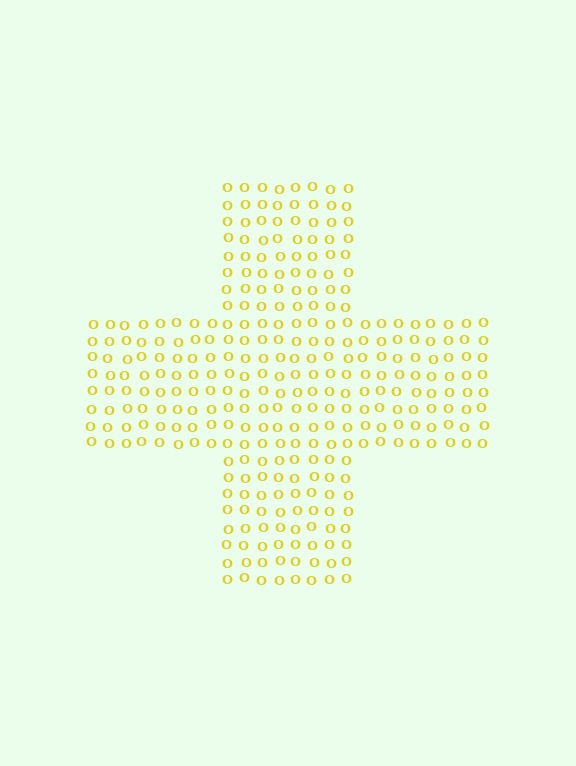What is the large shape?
The large shape is a cross.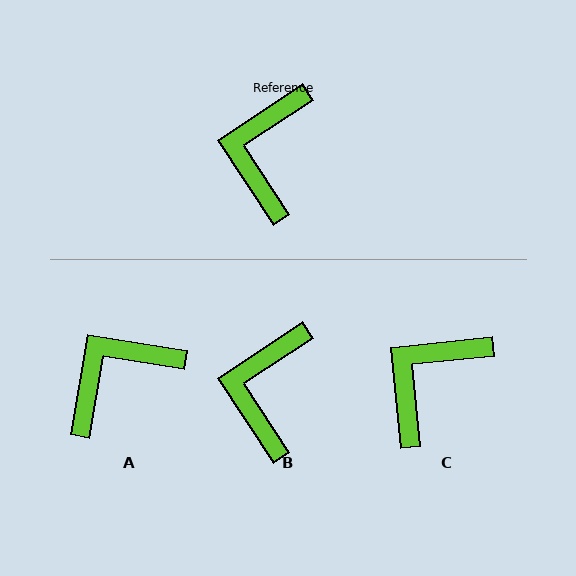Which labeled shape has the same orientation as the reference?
B.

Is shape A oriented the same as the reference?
No, it is off by about 43 degrees.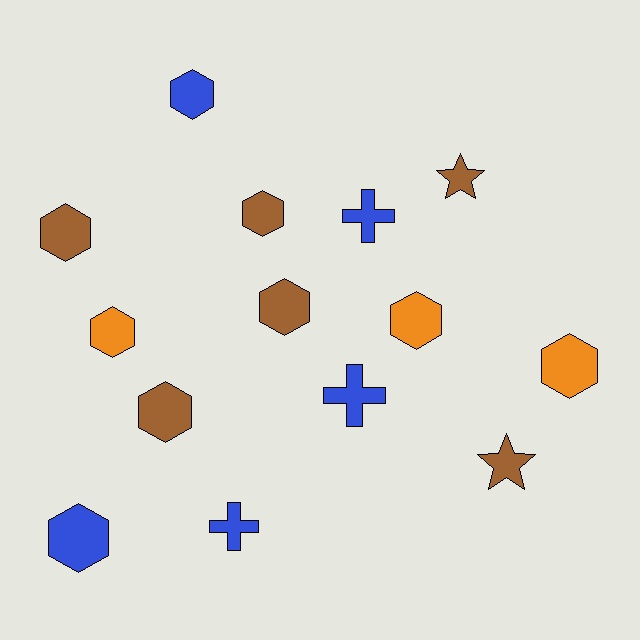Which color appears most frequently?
Brown, with 6 objects.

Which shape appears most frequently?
Hexagon, with 9 objects.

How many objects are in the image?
There are 14 objects.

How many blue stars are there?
There are no blue stars.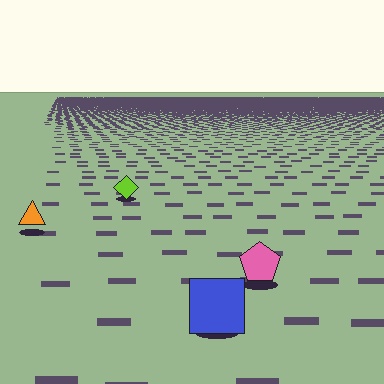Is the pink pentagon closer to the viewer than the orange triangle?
Yes. The pink pentagon is closer — you can tell from the texture gradient: the ground texture is coarser near it.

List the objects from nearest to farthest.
From nearest to farthest: the blue square, the pink pentagon, the orange triangle, the lime diamond.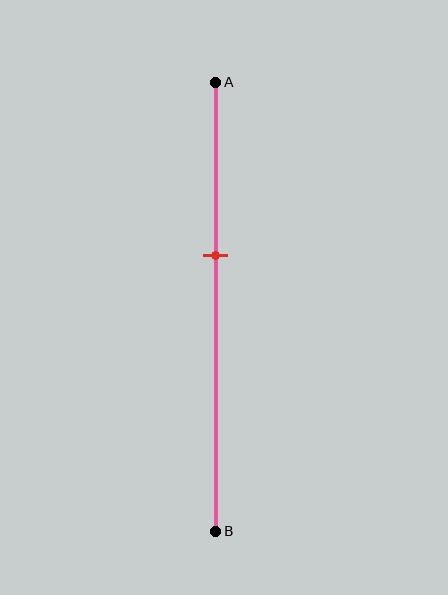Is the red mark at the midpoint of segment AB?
No, the mark is at about 40% from A, not at the 50% midpoint.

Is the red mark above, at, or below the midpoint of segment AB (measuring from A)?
The red mark is above the midpoint of segment AB.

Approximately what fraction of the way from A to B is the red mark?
The red mark is approximately 40% of the way from A to B.